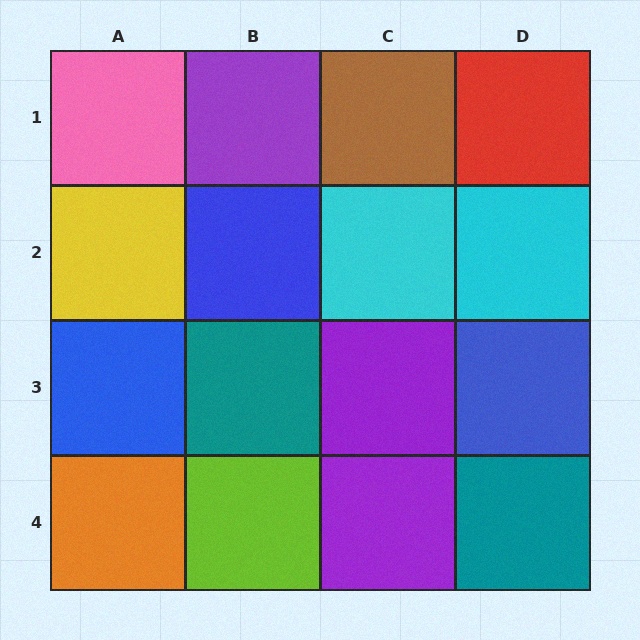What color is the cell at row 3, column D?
Blue.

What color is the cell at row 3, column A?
Blue.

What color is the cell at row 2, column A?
Yellow.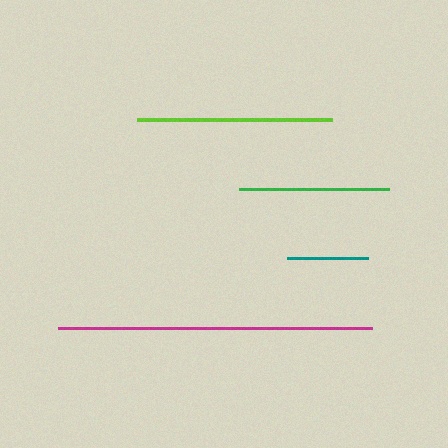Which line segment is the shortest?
The teal line is the shortest at approximately 81 pixels.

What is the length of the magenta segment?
The magenta segment is approximately 315 pixels long.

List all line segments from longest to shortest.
From longest to shortest: magenta, lime, green, teal.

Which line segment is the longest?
The magenta line is the longest at approximately 315 pixels.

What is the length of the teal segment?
The teal segment is approximately 81 pixels long.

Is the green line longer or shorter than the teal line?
The green line is longer than the teal line.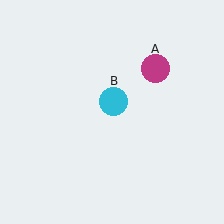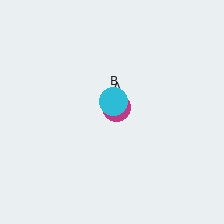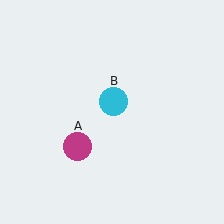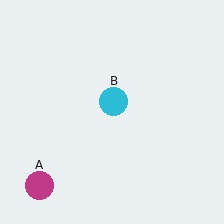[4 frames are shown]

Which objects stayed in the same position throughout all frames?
Cyan circle (object B) remained stationary.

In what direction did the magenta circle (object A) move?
The magenta circle (object A) moved down and to the left.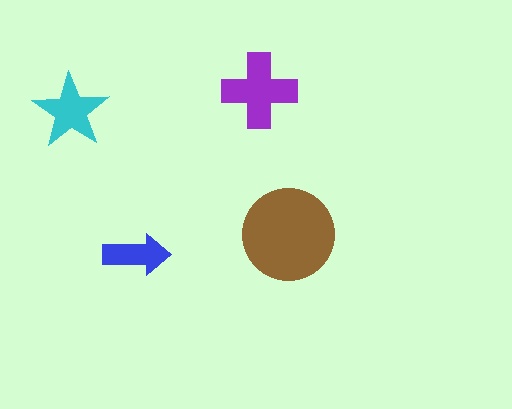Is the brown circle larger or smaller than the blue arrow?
Larger.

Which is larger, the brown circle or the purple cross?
The brown circle.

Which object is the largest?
The brown circle.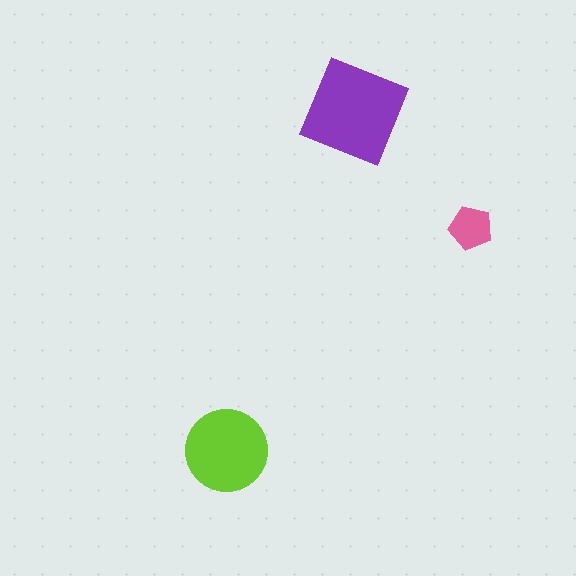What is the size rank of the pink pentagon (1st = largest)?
3rd.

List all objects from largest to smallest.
The purple square, the lime circle, the pink pentagon.